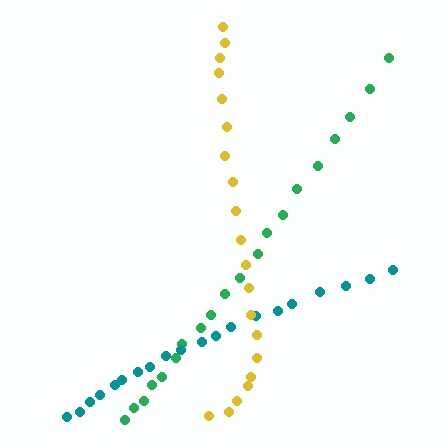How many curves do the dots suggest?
There are 3 distinct paths.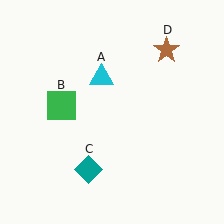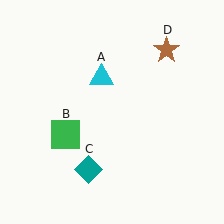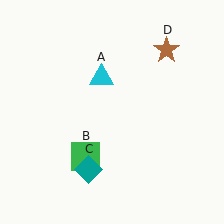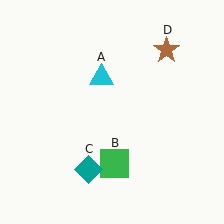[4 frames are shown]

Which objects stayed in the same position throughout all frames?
Cyan triangle (object A) and teal diamond (object C) and brown star (object D) remained stationary.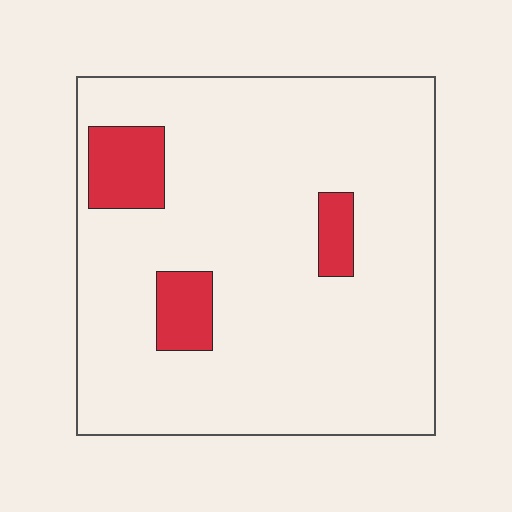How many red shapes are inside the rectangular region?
3.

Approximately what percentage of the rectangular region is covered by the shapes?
Approximately 10%.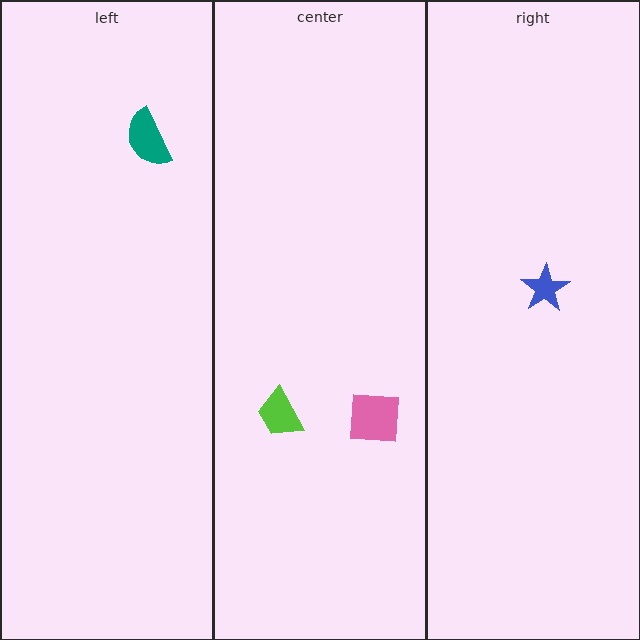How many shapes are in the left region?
1.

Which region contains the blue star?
The right region.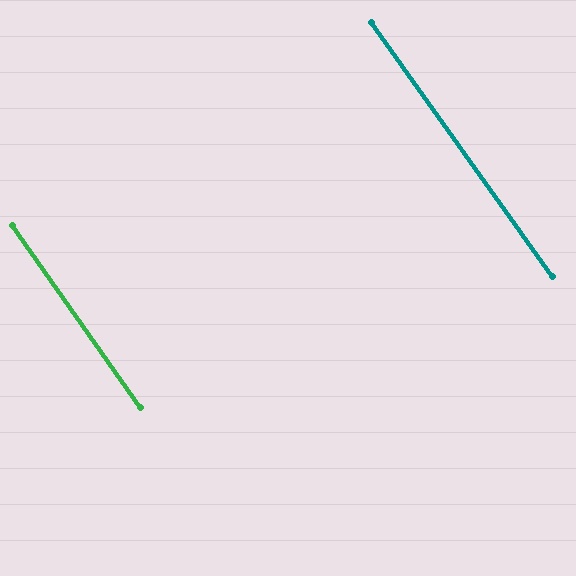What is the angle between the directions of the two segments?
Approximately 0 degrees.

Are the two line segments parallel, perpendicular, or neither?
Parallel — their directions differ by only 0.4°.